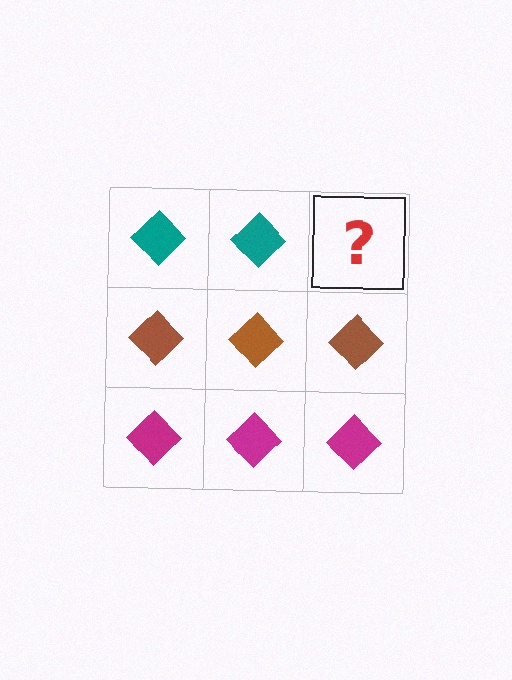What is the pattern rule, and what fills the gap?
The rule is that each row has a consistent color. The gap should be filled with a teal diamond.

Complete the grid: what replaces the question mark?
The question mark should be replaced with a teal diamond.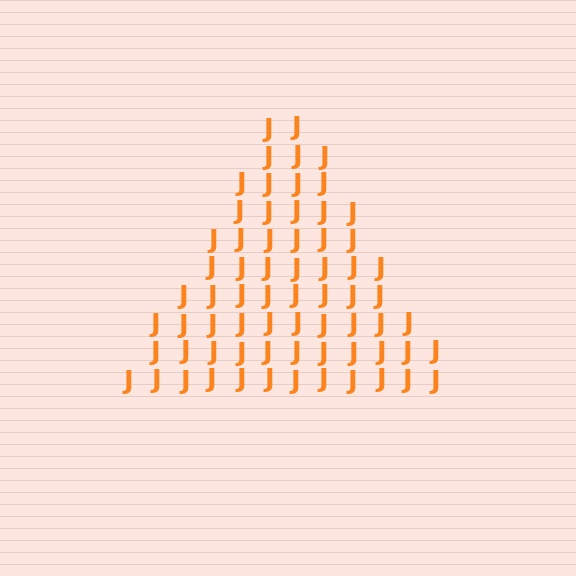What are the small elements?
The small elements are letter J's.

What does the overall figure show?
The overall figure shows a triangle.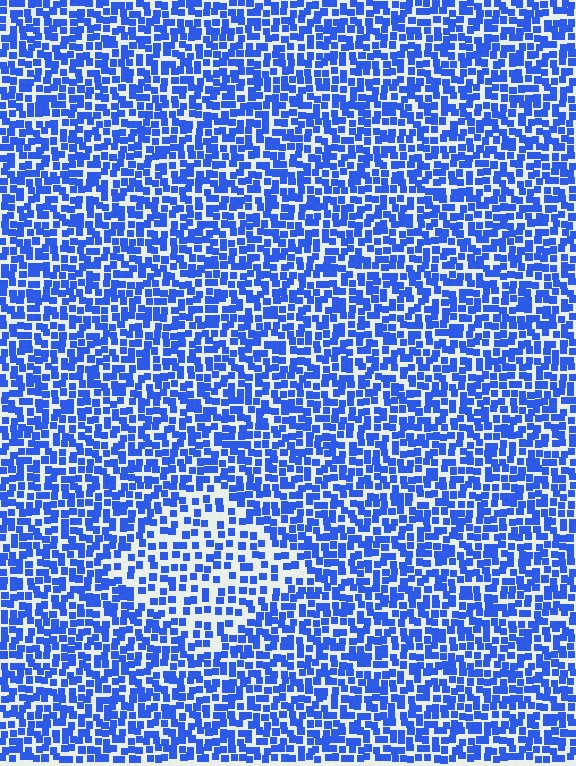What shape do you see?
I see a diamond.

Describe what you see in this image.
The image contains small blue elements arranged at two different densities. A diamond-shaped region is visible where the elements are less densely packed than the surrounding area.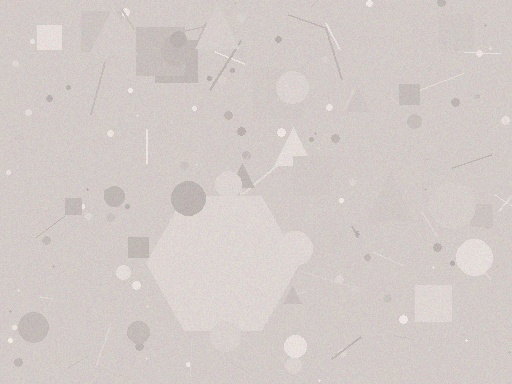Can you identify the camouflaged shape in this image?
The camouflaged shape is a hexagon.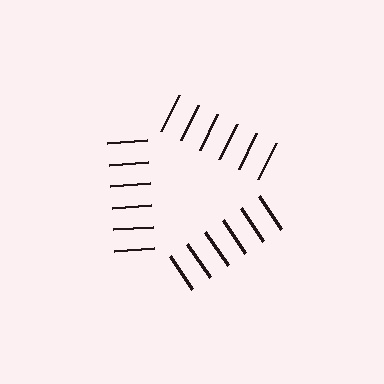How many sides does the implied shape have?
3 sides — the line-ends trace a triangle.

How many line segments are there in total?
18 — 6 along each of the 3 edges.